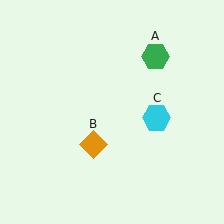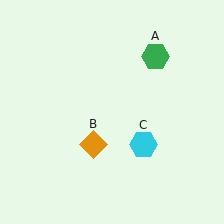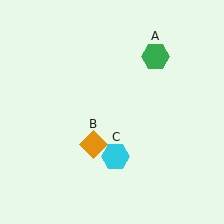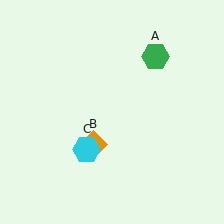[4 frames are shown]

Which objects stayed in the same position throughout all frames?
Green hexagon (object A) and orange diamond (object B) remained stationary.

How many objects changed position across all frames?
1 object changed position: cyan hexagon (object C).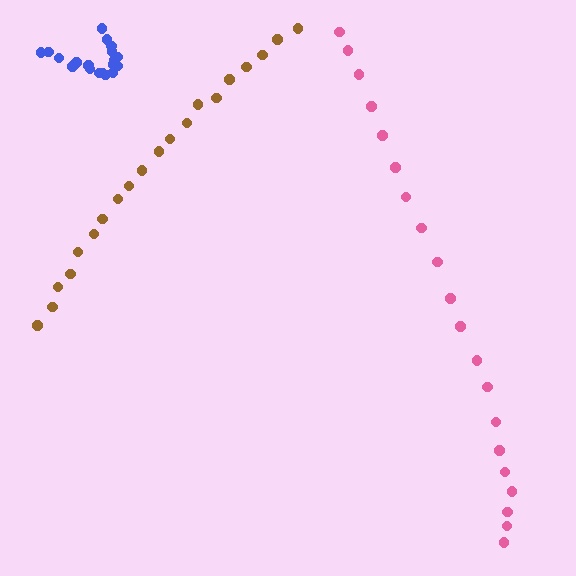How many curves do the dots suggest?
There are 3 distinct paths.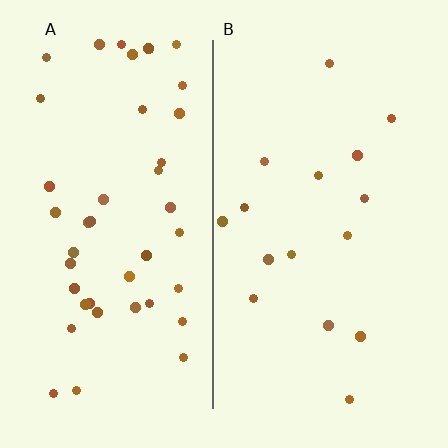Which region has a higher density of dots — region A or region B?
A (the left).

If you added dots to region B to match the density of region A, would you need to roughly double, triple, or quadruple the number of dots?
Approximately triple.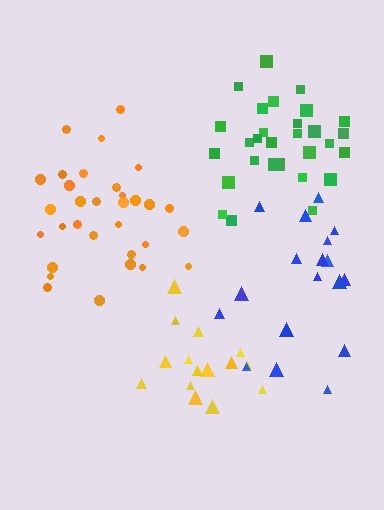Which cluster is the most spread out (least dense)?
Blue.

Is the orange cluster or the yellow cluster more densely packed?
Orange.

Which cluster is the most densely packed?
Orange.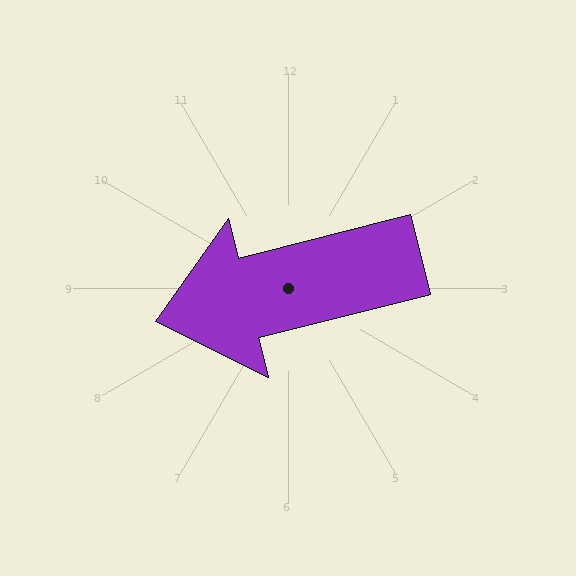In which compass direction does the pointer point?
West.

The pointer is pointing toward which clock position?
Roughly 9 o'clock.